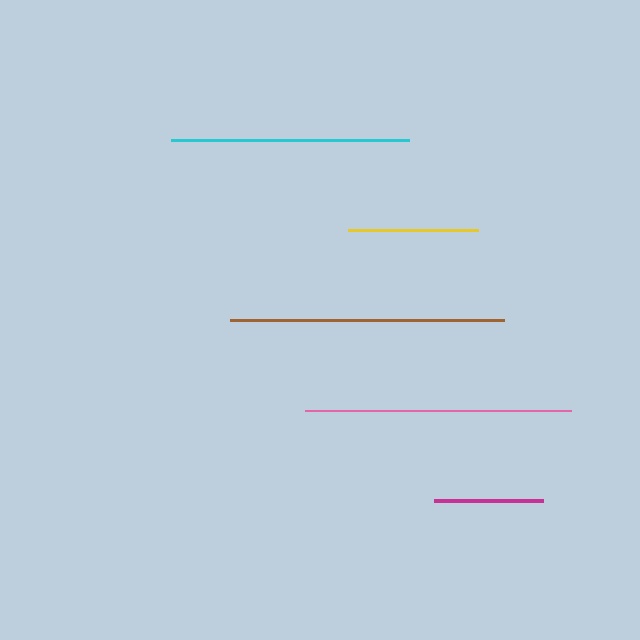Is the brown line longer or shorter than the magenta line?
The brown line is longer than the magenta line.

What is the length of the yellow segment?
The yellow segment is approximately 130 pixels long.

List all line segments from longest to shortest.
From longest to shortest: brown, pink, cyan, yellow, magenta.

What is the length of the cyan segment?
The cyan segment is approximately 239 pixels long.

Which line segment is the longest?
The brown line is the longest at approximately 274 pixels.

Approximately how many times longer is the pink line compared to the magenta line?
The pink line is approximately 2.5 times the length of the magenta line.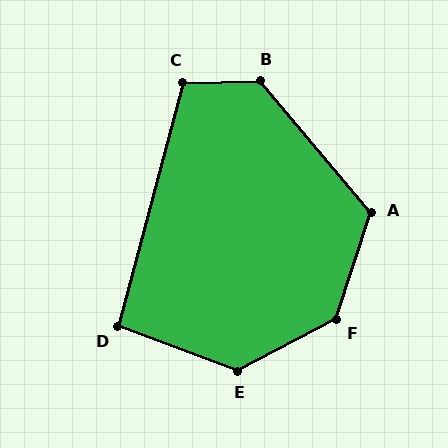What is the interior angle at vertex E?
Approximately 132 degrees (obtuse).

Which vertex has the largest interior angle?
F, at approximately 135 degrees.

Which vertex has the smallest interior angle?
D, at approximately 95 degrees.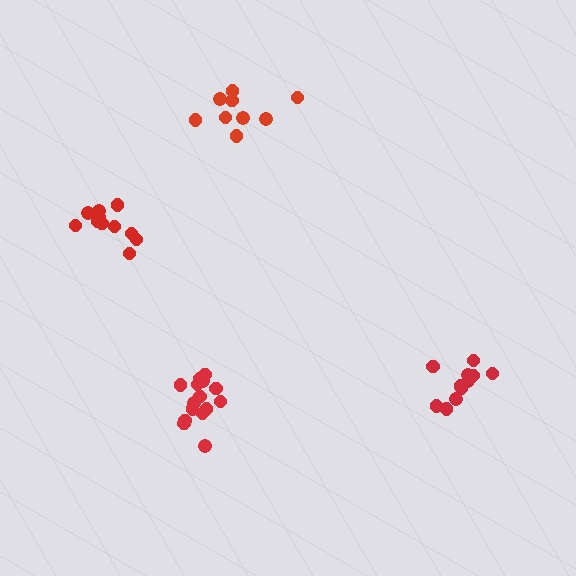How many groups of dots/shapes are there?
There are 4 groups.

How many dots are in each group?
Group 1: 12 dots, Group 2: 15 dots, Group 3: 11 dots, Group 4: 9 dots (47 total).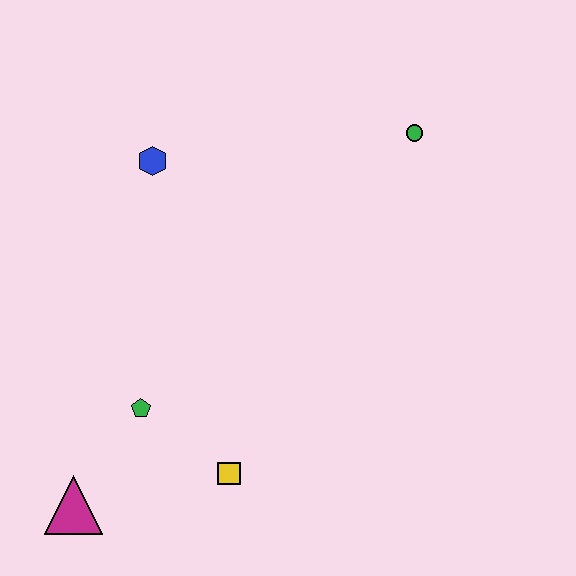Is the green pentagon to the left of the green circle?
Yes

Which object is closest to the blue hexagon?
The green pentagon is closest to the blue hexagon.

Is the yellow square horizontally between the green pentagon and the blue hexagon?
No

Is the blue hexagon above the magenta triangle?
Yes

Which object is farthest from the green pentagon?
The green circle is farthest from the green pentagon.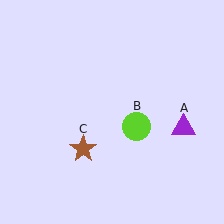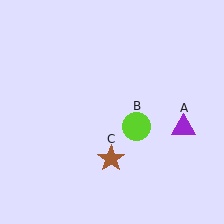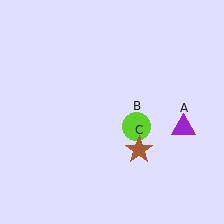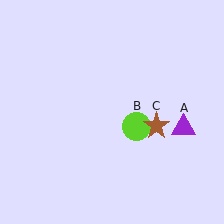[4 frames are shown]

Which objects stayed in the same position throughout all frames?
Purple triangle (object A) and lime circle (object B) remained stationary.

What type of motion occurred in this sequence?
The brown star (object C) rotated counterclockwise around the center of the scene.